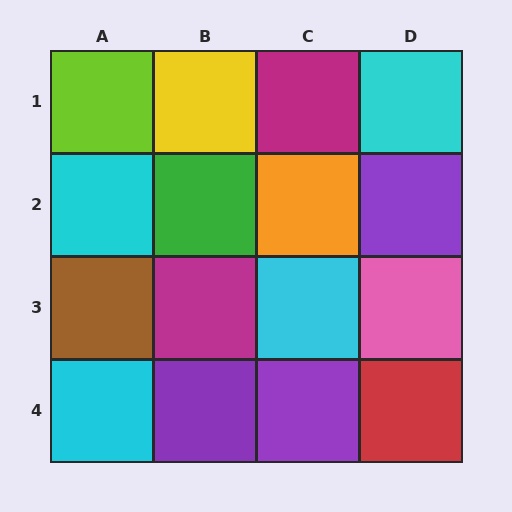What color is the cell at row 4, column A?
Cyan.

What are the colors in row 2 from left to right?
Cyan, green, orange, purple.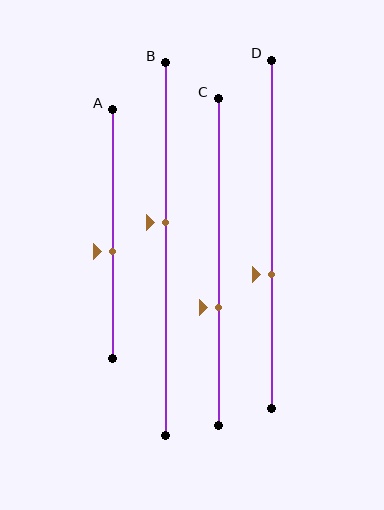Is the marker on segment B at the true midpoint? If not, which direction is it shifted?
No, the marker on segment B is shifted upward by about 7% of the segment length.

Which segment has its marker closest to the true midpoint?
Segment B has its marker closest to the true midpoint.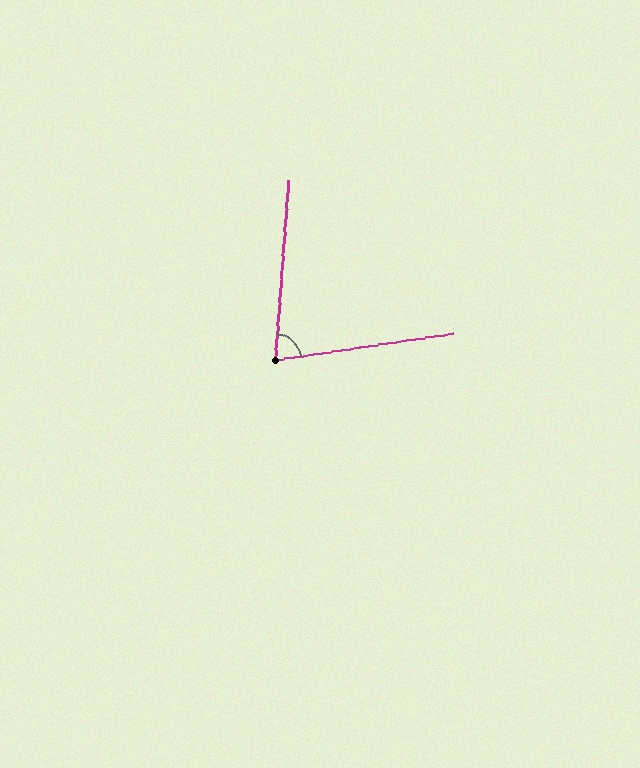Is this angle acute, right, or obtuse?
It is acute.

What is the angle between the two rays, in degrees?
Approximately 77 degrees.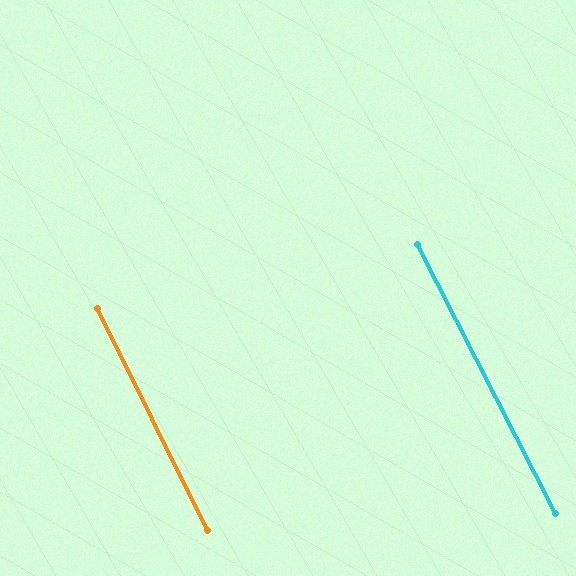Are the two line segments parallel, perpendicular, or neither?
Parallel — their directions differ by only 0.7°.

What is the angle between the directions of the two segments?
Approximately 1 degree.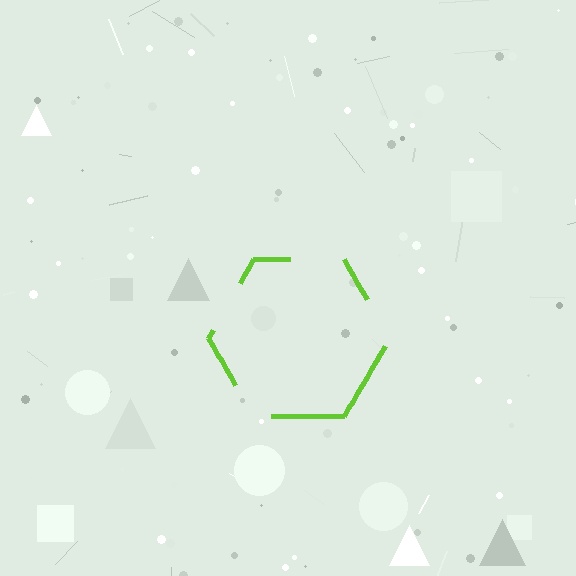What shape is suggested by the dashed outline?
The dashed outline suggests a hexagon.